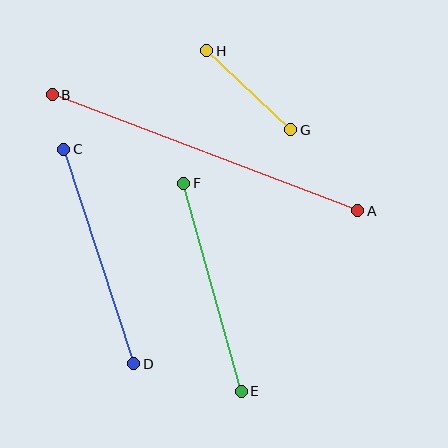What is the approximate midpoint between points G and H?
The midpoint is at approximately (249, 90) pixels.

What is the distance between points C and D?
The distance is approximately 226 pixels.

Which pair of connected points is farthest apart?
Points A and B are farthest apart.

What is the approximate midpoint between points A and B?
The midpoint is at approximately (205, 153) pixels.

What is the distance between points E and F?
The distance is approximately 216 pixels.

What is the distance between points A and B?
The distance is approximately 327 pixels.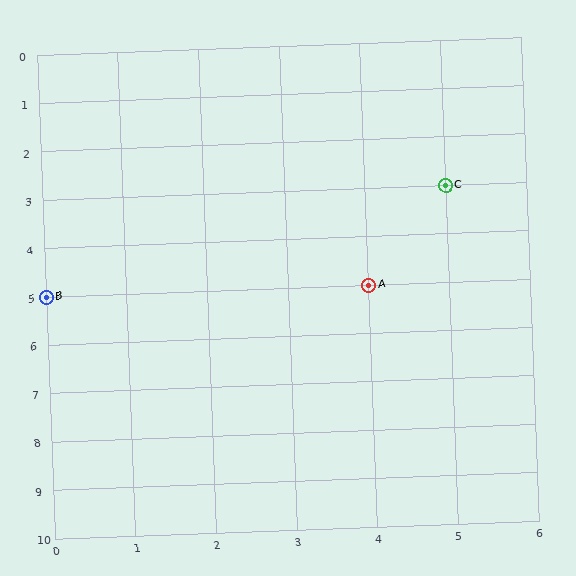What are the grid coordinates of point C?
Point C is at grid coordinates (5, 3).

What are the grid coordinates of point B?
Point B is at grid coordinates (0, 5).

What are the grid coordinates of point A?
Point A is at grid coordinates (4, 5).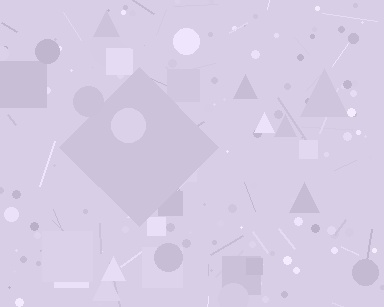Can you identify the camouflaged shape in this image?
The camouflaged shape is a diamond.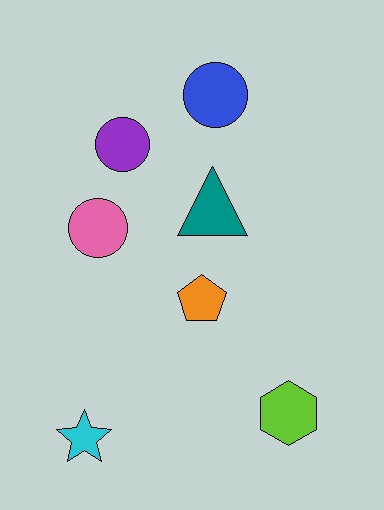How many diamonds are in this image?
There are no diamonds.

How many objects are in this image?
There are 7 objects.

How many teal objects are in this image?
There is 1 teal object.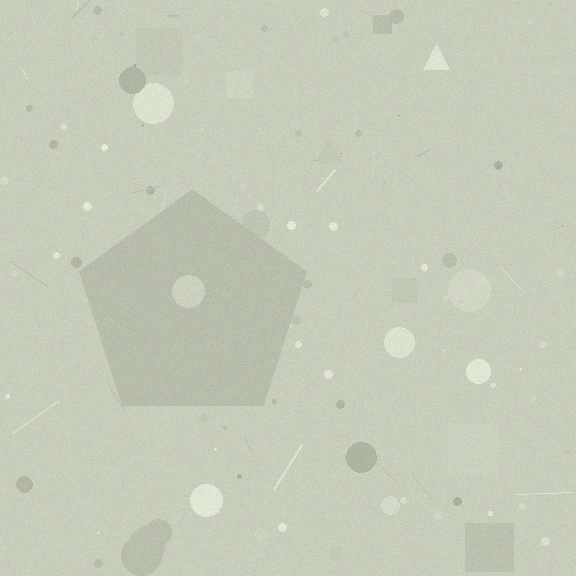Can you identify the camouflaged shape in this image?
The camouflaged shape is a pentagon.